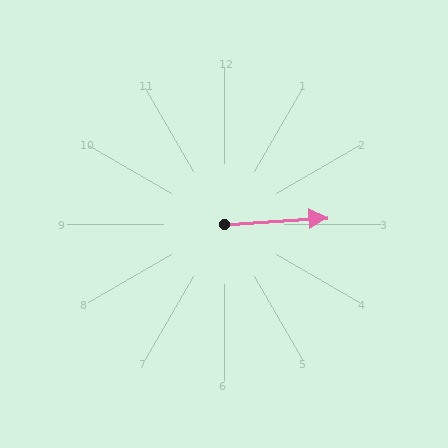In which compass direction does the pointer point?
East.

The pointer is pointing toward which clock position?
Roughly 3 o'clock.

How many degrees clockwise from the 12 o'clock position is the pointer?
Approximately 86 degrees.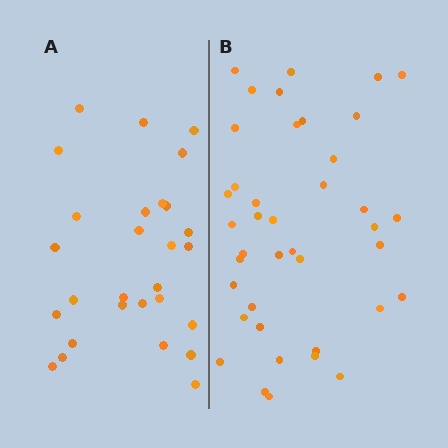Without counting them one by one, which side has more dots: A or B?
Region B (the right region) has more dots.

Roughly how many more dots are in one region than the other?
Region B has roughly 12 or so more dots than region A.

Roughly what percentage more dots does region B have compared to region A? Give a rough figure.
About 45% more.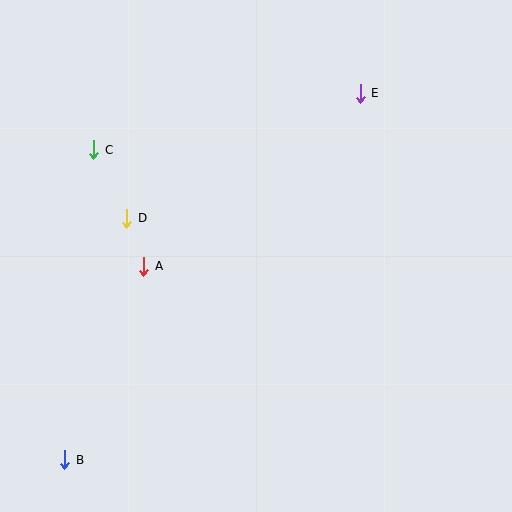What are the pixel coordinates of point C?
Point C is at (94, 150).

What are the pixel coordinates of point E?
Point E is at (360, 93).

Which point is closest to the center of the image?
Point A at (144, 267) is closest to the center.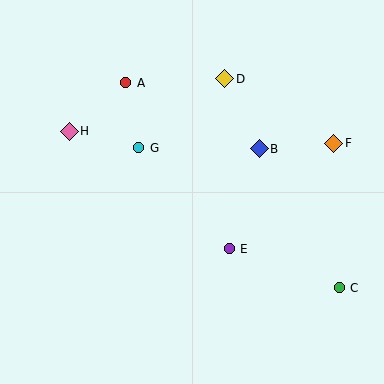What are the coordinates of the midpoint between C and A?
The midpoint between C and A is at (232, 185).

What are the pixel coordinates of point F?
Point F is at (334, 143).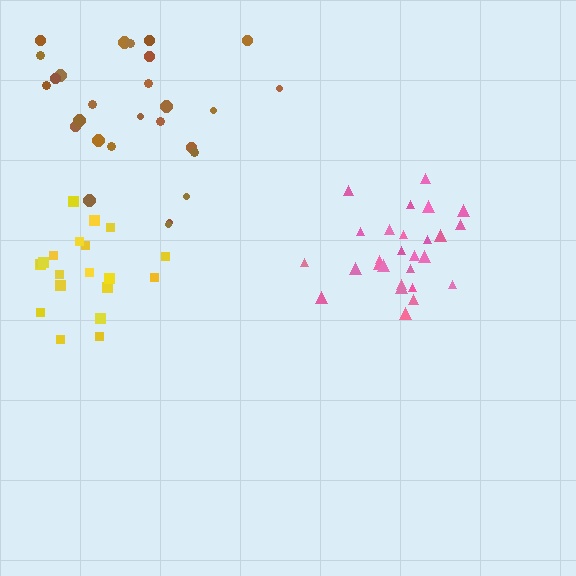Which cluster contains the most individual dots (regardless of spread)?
Brown (27).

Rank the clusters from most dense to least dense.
pink, yellow, brown.